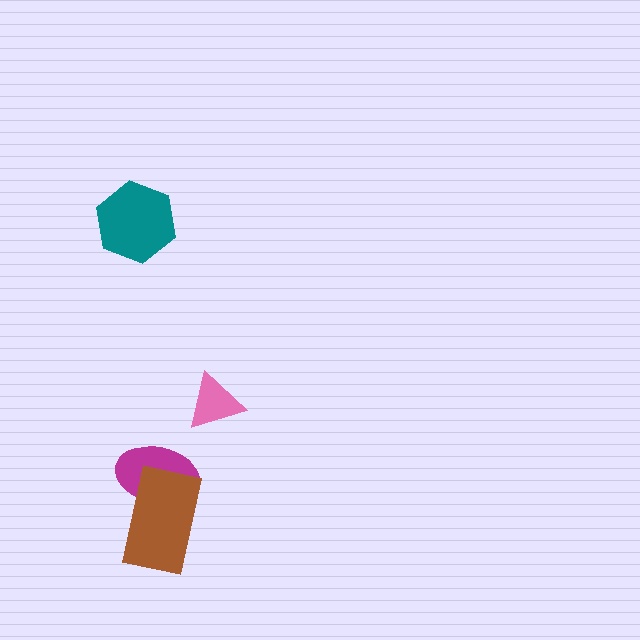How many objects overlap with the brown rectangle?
1 object overlaps with the brown rectangle.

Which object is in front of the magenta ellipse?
The brown rectangle is in front of the magenta ellipse.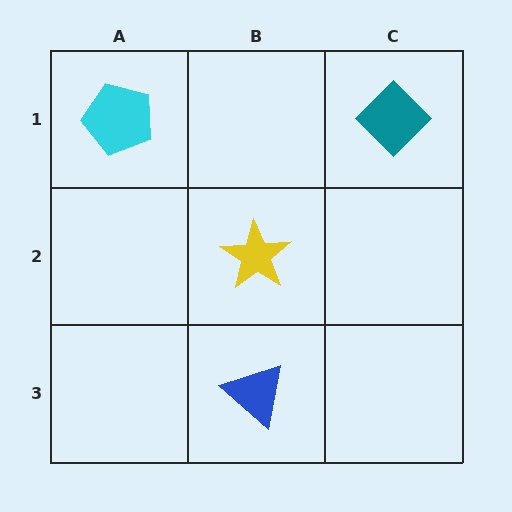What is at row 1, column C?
A teal diamond.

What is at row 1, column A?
A cyan pentagon.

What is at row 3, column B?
A blue triangle.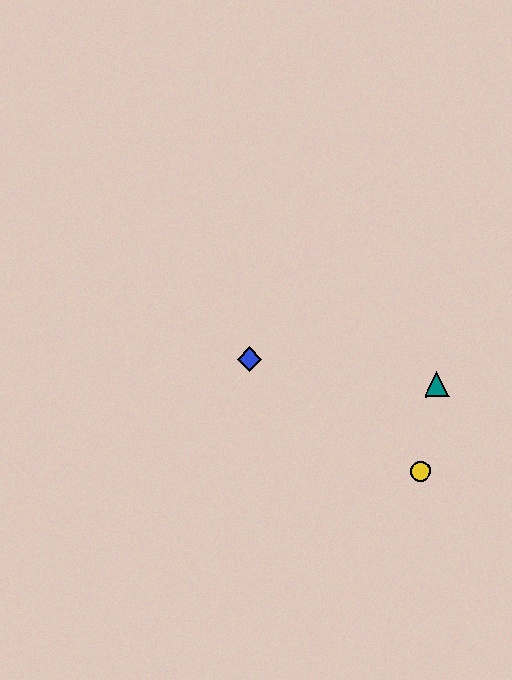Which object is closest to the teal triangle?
The yellow circle is closest to the teal triangle.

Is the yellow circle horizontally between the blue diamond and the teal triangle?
Yes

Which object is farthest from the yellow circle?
The blue diamond is farthest from the yellow circle.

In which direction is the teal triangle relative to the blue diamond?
The teal triangle is to the right of the blue diamond.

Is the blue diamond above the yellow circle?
Yes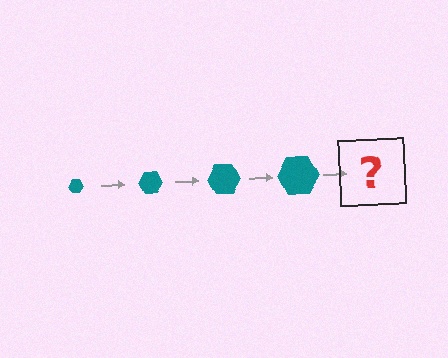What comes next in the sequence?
The next element should be a teal hexagon, larger than the previous one.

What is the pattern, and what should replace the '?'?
The pattern is that the hexagon gets progressively larger each step. The '?' should be a teal hexagon, larger than the previous one.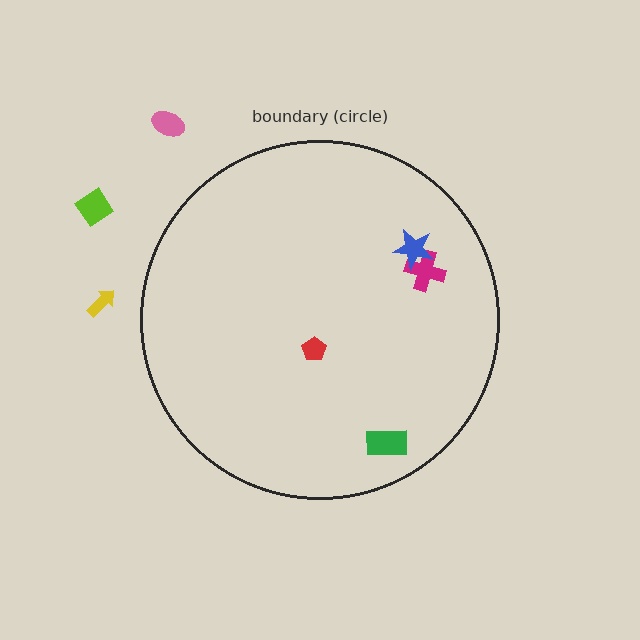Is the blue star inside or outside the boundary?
Inside.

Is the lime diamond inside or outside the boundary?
Outside.